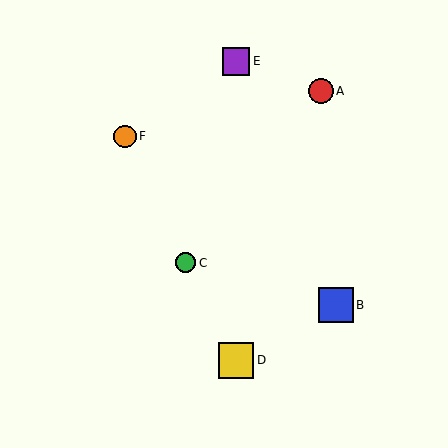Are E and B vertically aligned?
No, E is at x≈236 and B is at x≈336.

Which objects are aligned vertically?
Objects D, E are aligned vertically.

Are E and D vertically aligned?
Yes, both are at x≈236.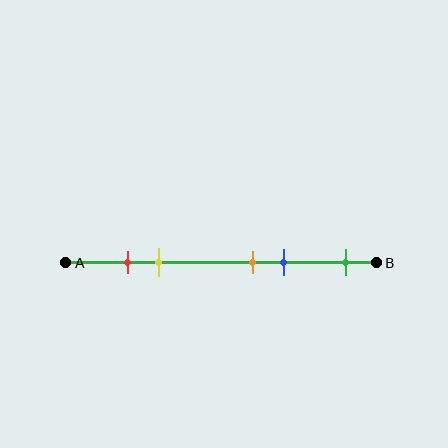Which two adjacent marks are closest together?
The red and yellow marks are the closest adjacent pair.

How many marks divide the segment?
There are 5 marks dividing the segment.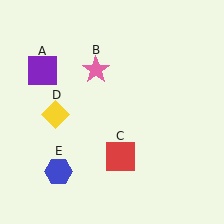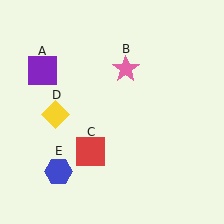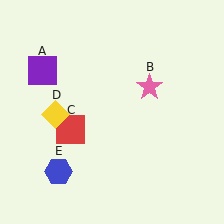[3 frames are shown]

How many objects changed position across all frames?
2 objects changed position: pink star (object B), red square (object C).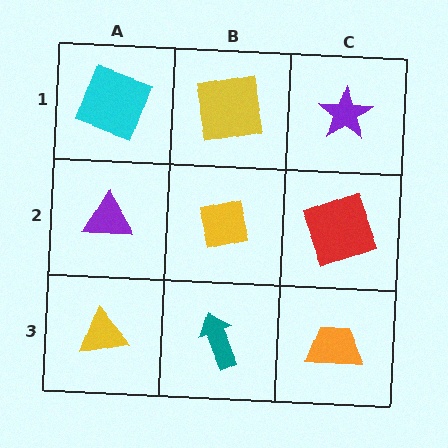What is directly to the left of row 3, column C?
A teal arrow.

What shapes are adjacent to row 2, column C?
A purple star (row 1, column C), an orange trapezoid (row 3, column C), a yellow square (row 2, column B).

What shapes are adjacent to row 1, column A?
A purple triangle (row 2, column A), a yellow square (row 1, column B).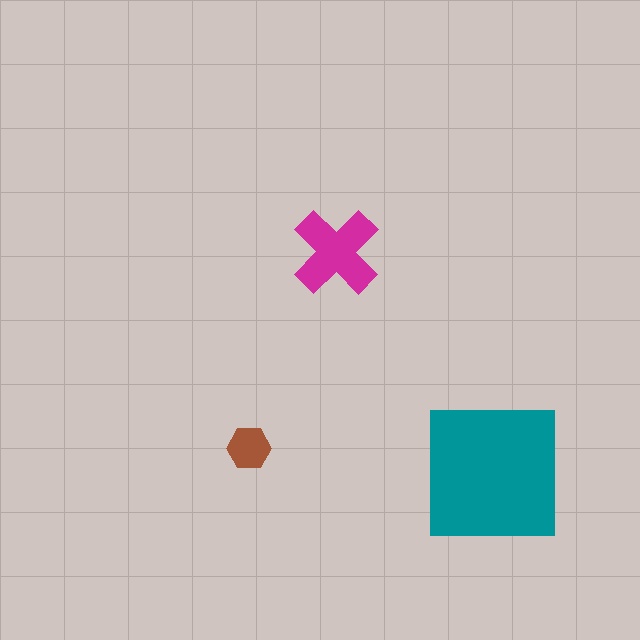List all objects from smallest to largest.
The brown hexagon, the magenta cross, the teal square.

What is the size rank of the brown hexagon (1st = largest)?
3rd.